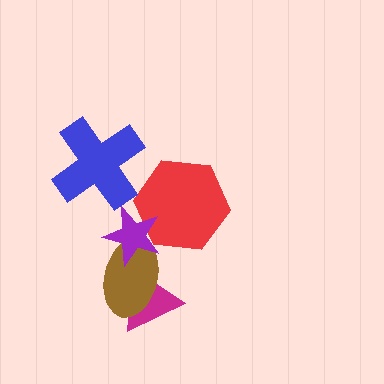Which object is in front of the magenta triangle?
The brown ellipse is in front of the magenta triangle.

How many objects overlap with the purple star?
2 objects overlap with the purple star.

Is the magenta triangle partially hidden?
Yes, it is partially covered by another shape.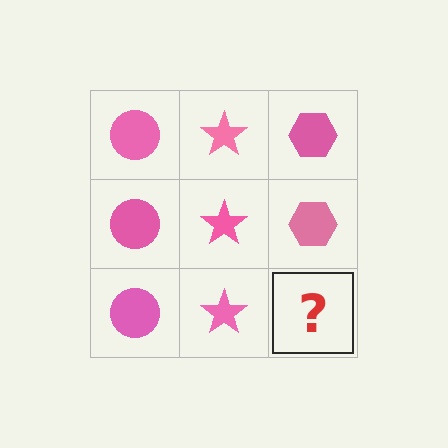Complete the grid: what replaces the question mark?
The question mark should be replaced with a pink hexagon.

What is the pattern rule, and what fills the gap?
The rule is that each column has a consistent shape. The gap should be filled with a pink hexagon.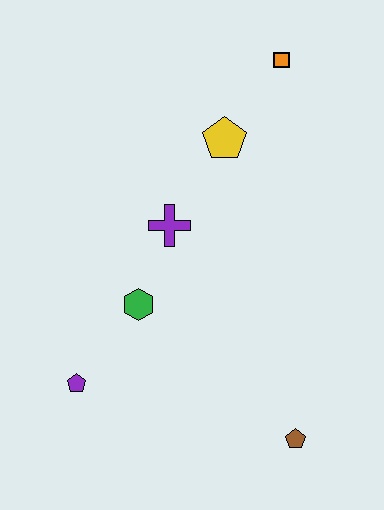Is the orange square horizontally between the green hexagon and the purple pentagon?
No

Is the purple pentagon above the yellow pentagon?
No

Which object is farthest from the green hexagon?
The orange square is farthest from the green hexagon.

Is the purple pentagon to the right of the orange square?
No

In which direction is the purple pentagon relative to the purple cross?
The purple pentagon is below the purple cross.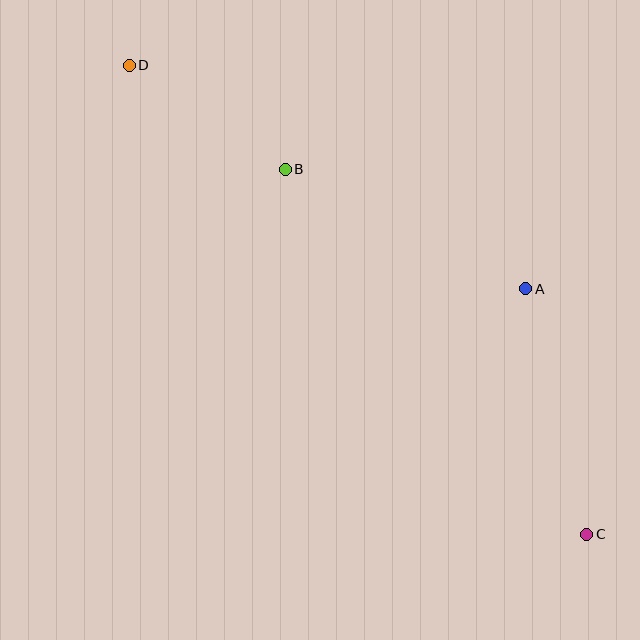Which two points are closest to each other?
Points B and D are closest to each other.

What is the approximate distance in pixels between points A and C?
The distance between A and C is approximately 253 pixels.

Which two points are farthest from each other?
Points C and D are farthest from each other.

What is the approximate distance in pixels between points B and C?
The distance between B and C is approximately 473 pixels.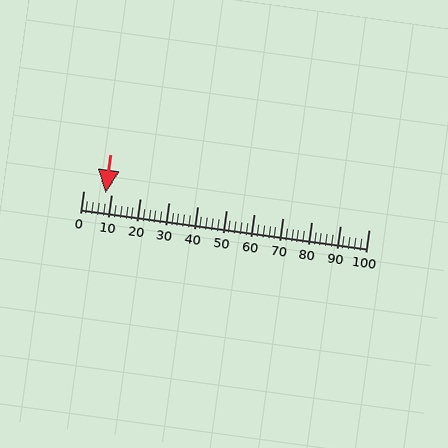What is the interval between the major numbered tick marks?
The major tick marks are spaced 10 units apart.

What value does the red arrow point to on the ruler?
The red arrow points to approximately 8.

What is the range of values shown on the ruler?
The ruler shows values from 0 to 100.